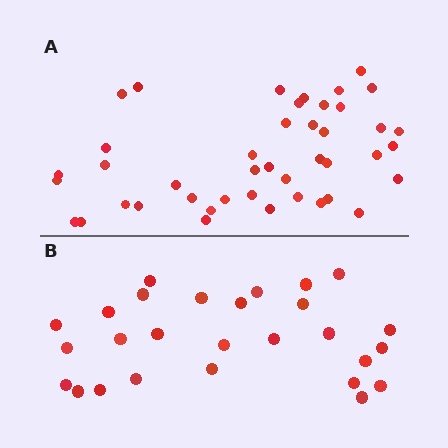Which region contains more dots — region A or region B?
Region A (the top region) has more dots.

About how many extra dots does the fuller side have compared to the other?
Region A has approximately 15 more dots than region B.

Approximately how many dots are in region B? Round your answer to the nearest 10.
About 30 dots. (The exact count is 27, which rounds to 30.)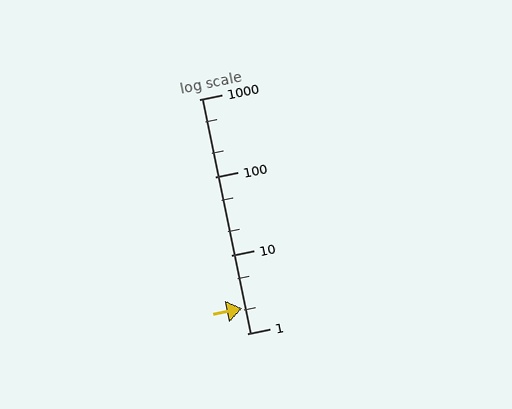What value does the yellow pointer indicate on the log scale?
The pointer indicates approximately 2.1.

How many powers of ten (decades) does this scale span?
The scale spans 3 decades, from 1 to 1000.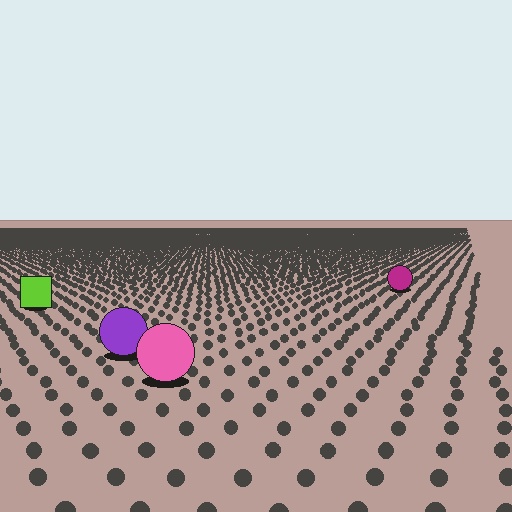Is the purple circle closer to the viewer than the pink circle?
No. The pink circle is closer — you can tell from the texture gradient: the ground texture is coarser near it.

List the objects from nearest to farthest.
From nearest to farthest: the pink circle, the purple circle, the lime square, the magenta circle.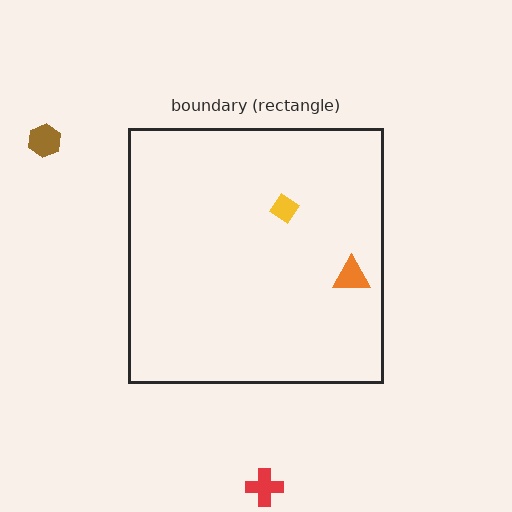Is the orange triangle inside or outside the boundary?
Inside.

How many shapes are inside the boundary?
2 inside, 2 outside.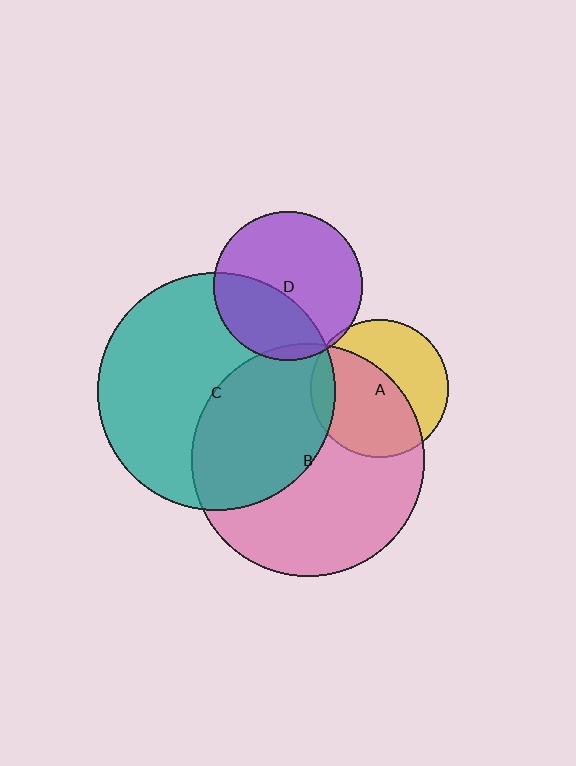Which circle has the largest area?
Circle C (teal).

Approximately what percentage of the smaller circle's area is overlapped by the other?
Approximately 5%.